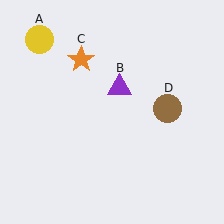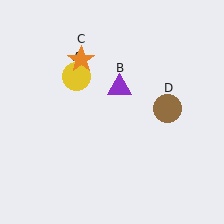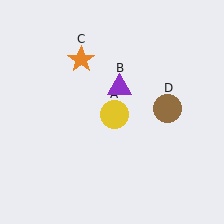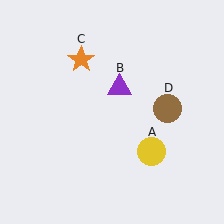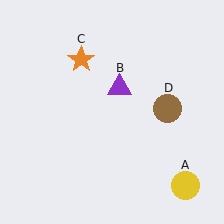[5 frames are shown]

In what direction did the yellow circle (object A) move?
The yellow circle (object A) moved down and to the right.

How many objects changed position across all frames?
1 object changed position: yellow circle (object A).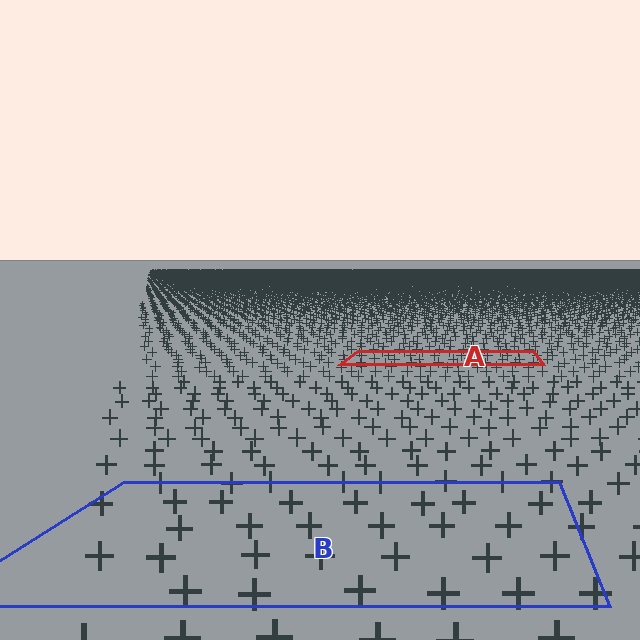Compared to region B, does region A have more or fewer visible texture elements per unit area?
Region A has more texture elements per unit area — they are packed more densely because it is farther away.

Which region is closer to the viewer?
Region B is closer. The texture elements there are larger and more spread out.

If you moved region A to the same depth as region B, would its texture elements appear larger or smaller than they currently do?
They would appear larger. At a closer depth, the same texture elements are projected at a bigger on-screen size.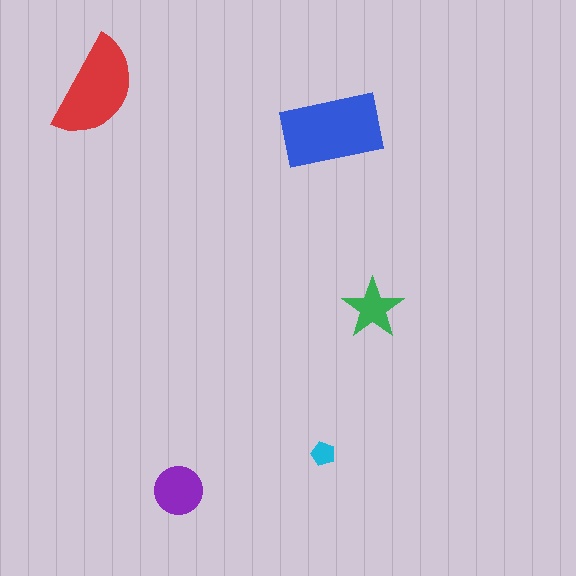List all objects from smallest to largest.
The cyan pentagon, the green star, the purple circle, the red semicircle, the blue rectangle.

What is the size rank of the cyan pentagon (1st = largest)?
5th.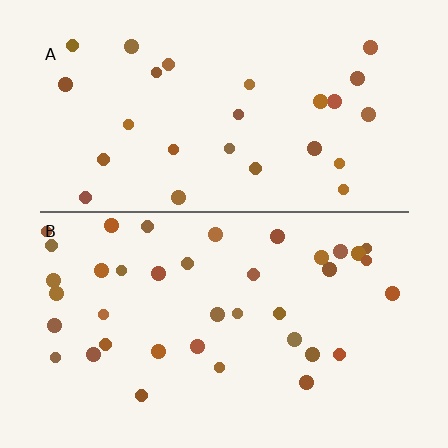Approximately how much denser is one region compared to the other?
Approximately 1.4× — region B over region A.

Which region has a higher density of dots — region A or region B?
B (the bottom).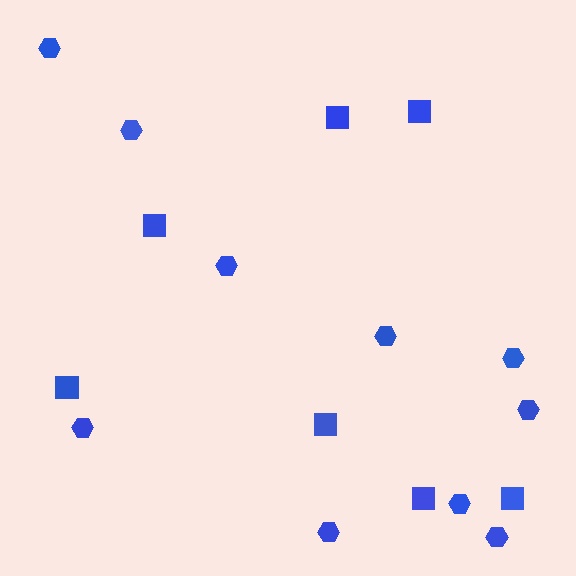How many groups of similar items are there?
There are 2 groups: one group of squares (7) and one group of hexagons (10).